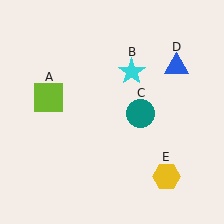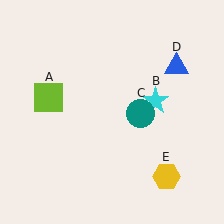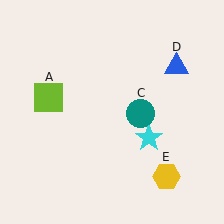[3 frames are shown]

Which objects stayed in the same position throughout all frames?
Lime square (object A) and teal circle (object C) and blue triangle (object D) and yellow hexagon (object E) remained stationary.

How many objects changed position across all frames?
1 object changed position: cyan star (object B).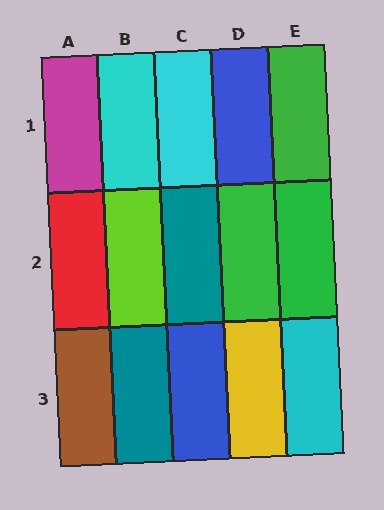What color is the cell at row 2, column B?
Lime.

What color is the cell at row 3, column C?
Blue.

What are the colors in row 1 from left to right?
Magenta, cyan, cyan, blue, green.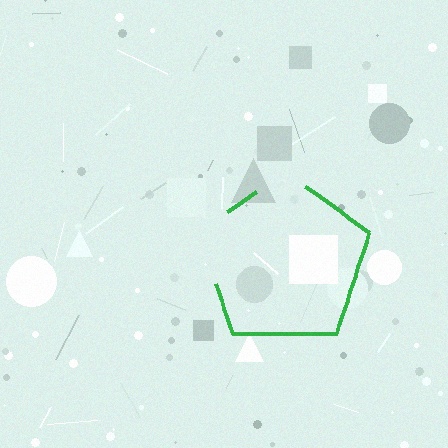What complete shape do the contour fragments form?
The contour fragments form a pentagon.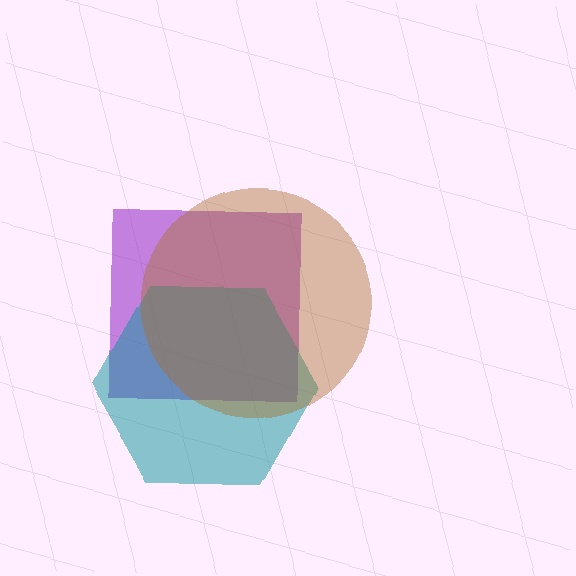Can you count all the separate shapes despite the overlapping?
Yes, there are 3 separate shapes.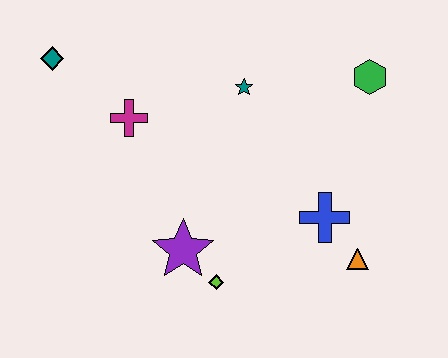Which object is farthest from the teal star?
The orange triangle is farthest from the teal star.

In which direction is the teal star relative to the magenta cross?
The teal star is to the right of the magenta cross.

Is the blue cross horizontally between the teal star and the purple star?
No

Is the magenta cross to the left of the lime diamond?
Yes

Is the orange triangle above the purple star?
No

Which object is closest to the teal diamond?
The magenta cross is closest to the teal diamond.